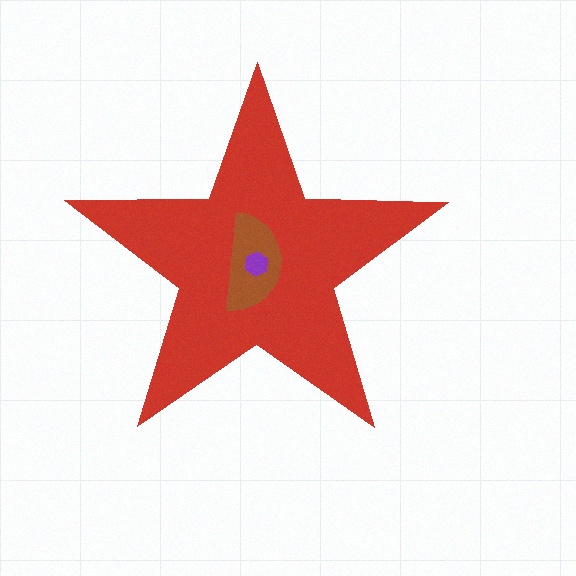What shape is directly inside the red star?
The brown semicircle.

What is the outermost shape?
The red star.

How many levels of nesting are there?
3.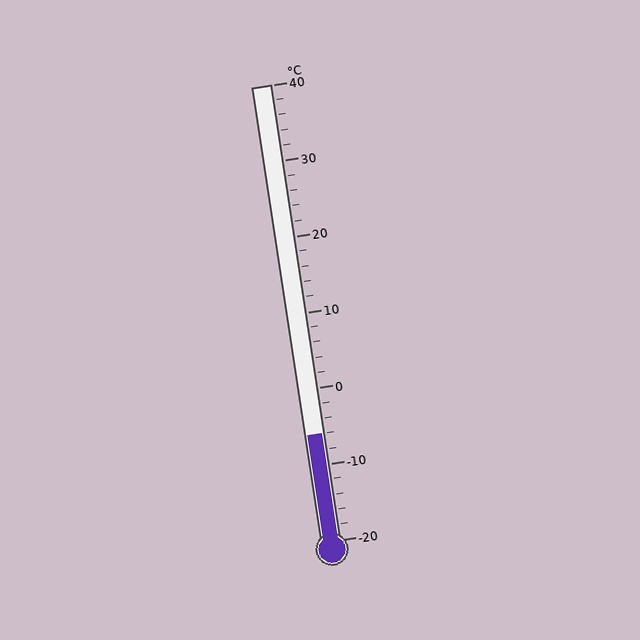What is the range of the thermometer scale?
The thermometer scale ranges from -20°C to 40°C.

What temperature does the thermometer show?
The thermometer shows approximately -6°C.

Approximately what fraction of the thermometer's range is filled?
The thermometer is filled to approximately 25% of its range.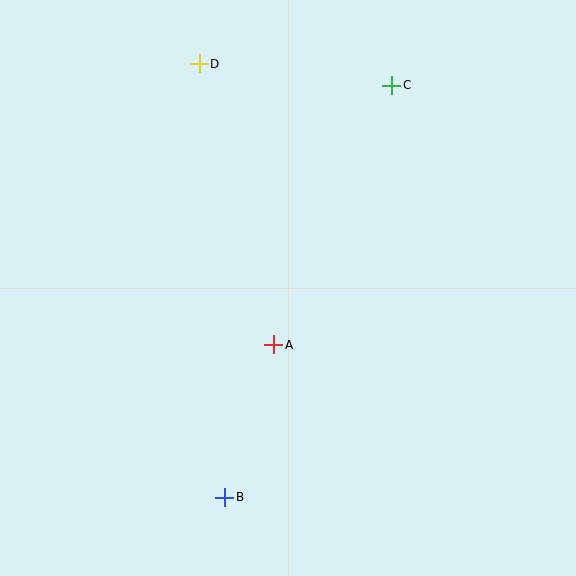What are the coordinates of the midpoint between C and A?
The midpoint between C and A is at (333, 215).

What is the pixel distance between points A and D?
The distance between A and D is 291 pixels.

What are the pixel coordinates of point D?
Point D is at (199, 64).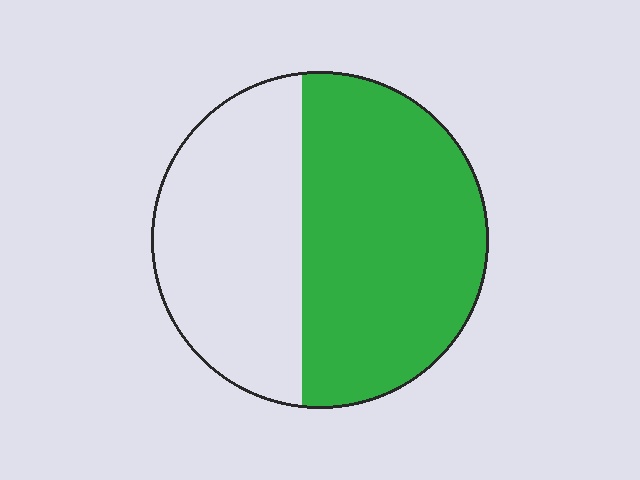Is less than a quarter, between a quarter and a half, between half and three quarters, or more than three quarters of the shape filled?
Between half and three quarters.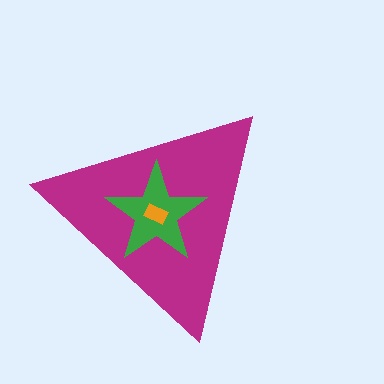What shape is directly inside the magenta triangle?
The green star.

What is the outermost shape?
The magenta triangle.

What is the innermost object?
The orange rectangle.